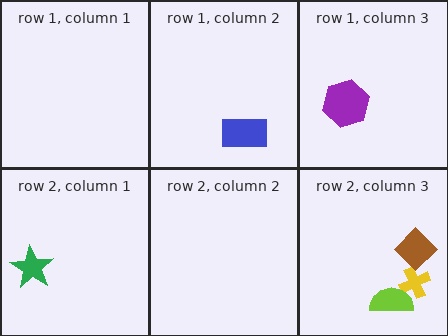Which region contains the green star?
The row 2, column 1 region.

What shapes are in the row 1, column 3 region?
The purple hexagon.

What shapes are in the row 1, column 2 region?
The blue rectangle.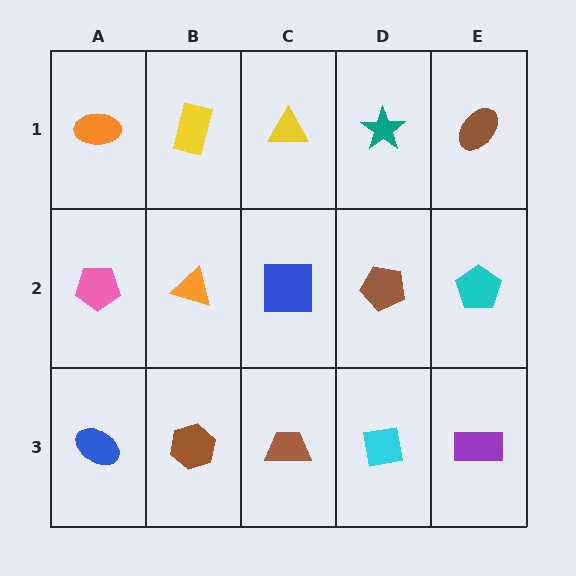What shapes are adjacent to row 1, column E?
A cyan pentagon (row 2, column E), a teal star (row 1, column D).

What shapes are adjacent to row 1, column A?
A pink pentagon (row 2, column A), a yellow rectangle (row 1, column B).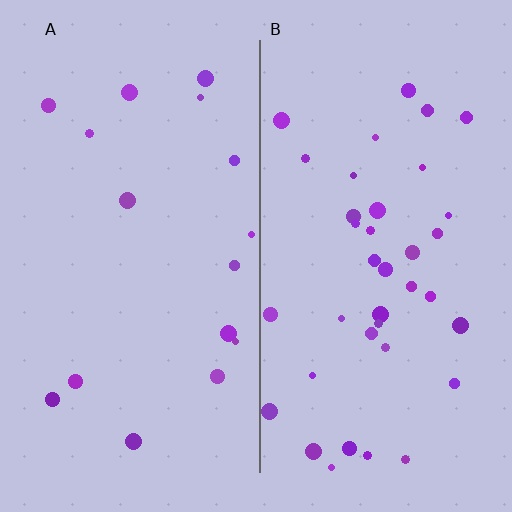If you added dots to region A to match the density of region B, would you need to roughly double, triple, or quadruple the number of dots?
Approximately double.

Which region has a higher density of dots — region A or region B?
B (the right).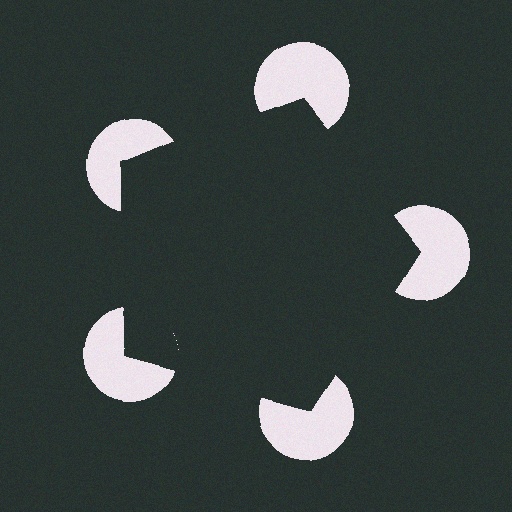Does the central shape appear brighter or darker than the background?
It typically appears slightly darker than the background, even though no actual brightness change is drawn.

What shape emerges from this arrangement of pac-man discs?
An illusory pentagon — its edges are inferred from the aligned wedge cuts in the pac-man discs, not physically drawn.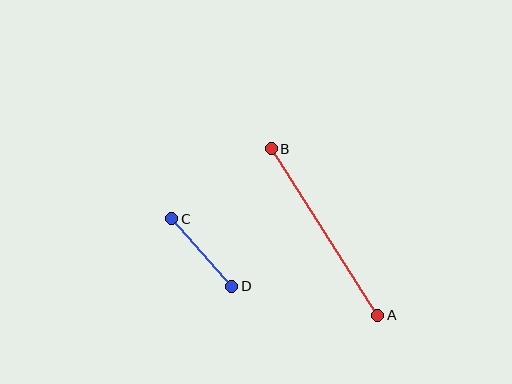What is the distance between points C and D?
The distance is approximately 90 pixels.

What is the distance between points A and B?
The distance is approximately 198 pixels.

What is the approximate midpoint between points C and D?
The midpoint is at approximately (202, 253) pixels.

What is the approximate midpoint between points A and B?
The midpoint is at approximately (325, 232) pixels.